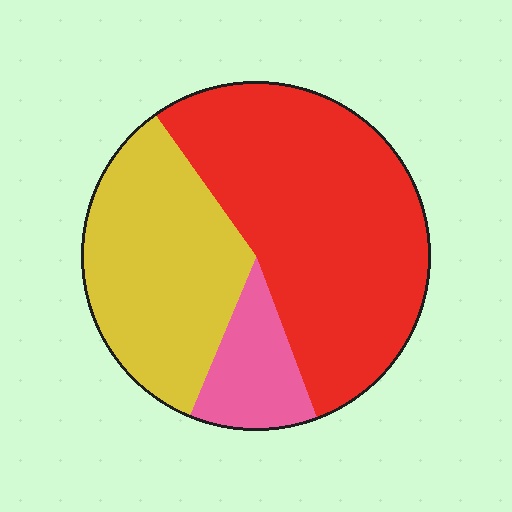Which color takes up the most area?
Red, at roughly 55%.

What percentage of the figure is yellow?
Yellow takes up about one third (1/3) of the figure.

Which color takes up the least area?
Pink, at roughly 10%.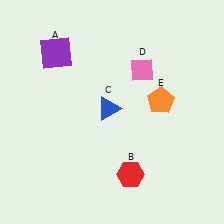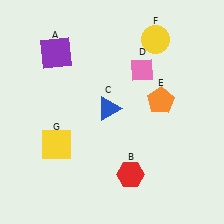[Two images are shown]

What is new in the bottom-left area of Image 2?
A yellow square (G) was added in the bottom-left area of Image 2.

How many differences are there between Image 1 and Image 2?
There are 2 differences between the two images.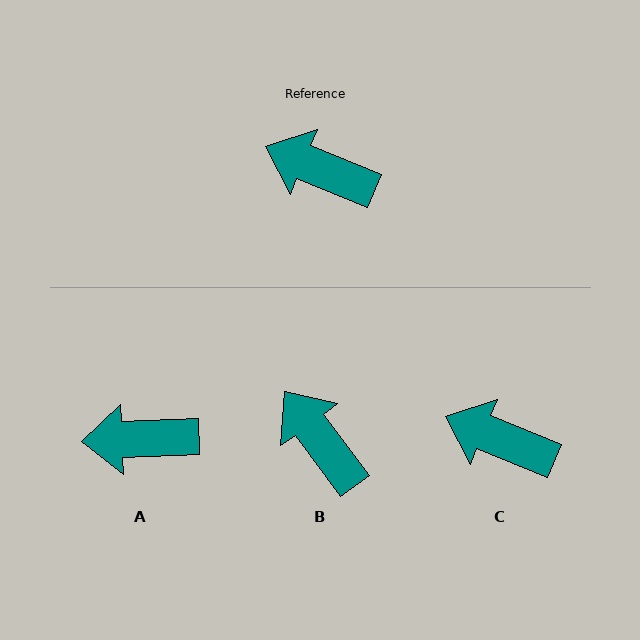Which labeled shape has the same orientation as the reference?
C.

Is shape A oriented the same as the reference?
No, it is off by about 25 degrees.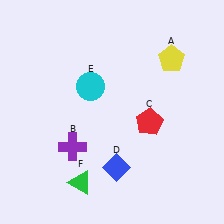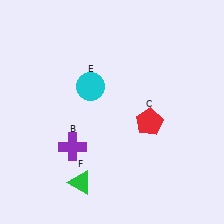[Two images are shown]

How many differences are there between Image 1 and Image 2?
There are 2 differences between the two images.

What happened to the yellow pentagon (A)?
The yellow pentagon (A) was removed in Image 2. It was in the top-right area of Image 1.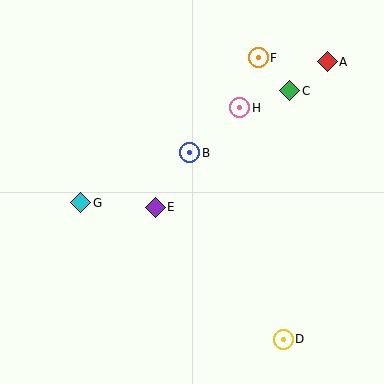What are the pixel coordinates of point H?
Point H is at (240, 108).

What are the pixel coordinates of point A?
Point A is at (327, 62).